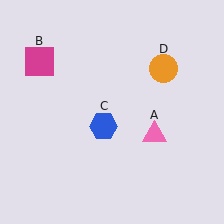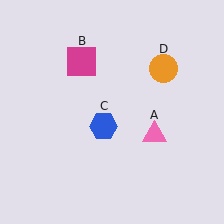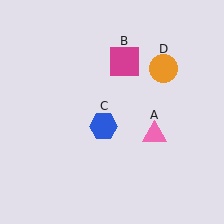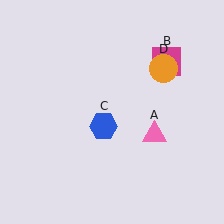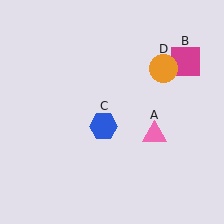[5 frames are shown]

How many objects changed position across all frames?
1 object changed position: magenta square (object B).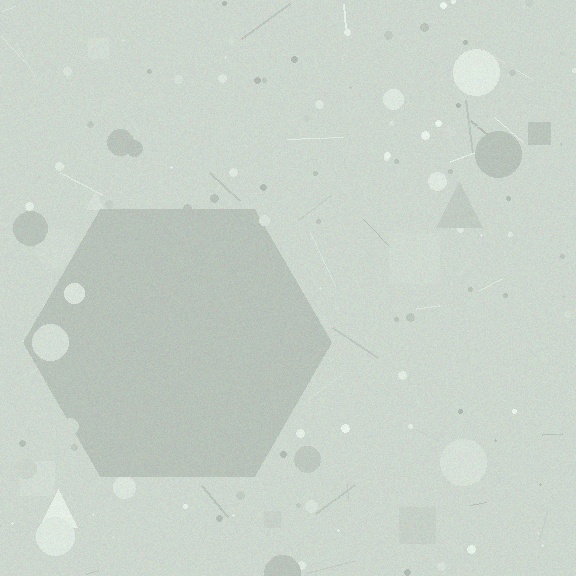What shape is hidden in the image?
A hexagon is hidden in the image.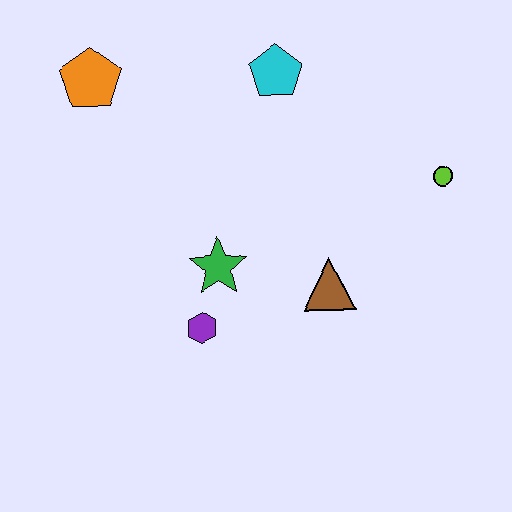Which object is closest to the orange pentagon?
The cyan pentagon is closest to the orange pentagon.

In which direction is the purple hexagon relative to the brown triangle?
The purple hexagon is to the left of the brown triangle.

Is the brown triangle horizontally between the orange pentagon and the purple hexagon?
No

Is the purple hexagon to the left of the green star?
Yes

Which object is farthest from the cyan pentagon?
The purple hexagon is farthest from the cyan pentagon.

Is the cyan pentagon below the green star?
No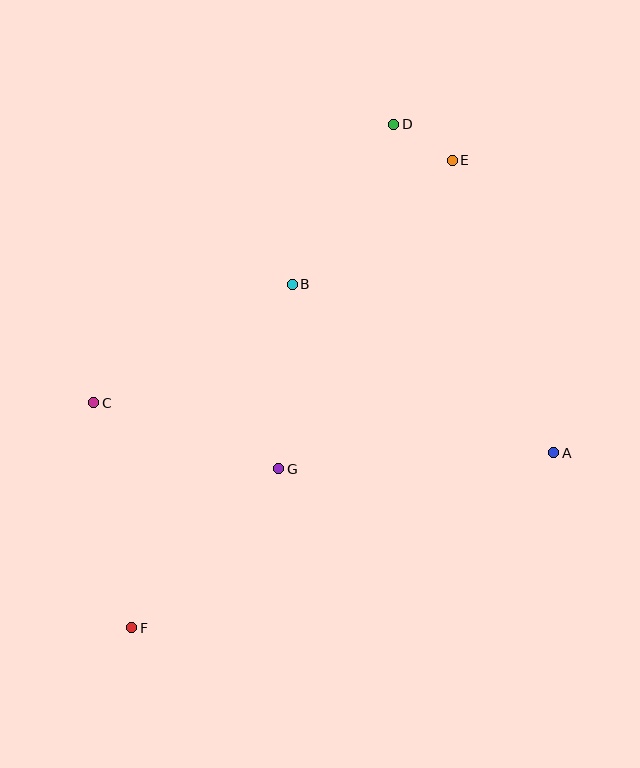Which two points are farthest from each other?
Points D and F are farthest from each other.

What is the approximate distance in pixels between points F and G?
The distance between F and G is approximately 217 pixels.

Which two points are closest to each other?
Points D and E are closest to each other.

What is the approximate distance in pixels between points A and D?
The distance between A and D is approximately 366 pixels.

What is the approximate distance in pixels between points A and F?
The distance between A and F is approximately 457 pixels.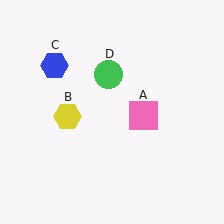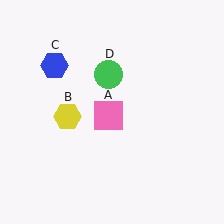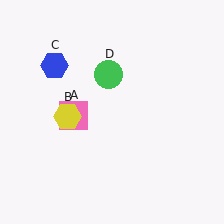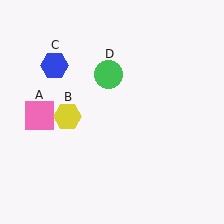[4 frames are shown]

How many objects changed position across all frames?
1 object changed position: pink square (object A).